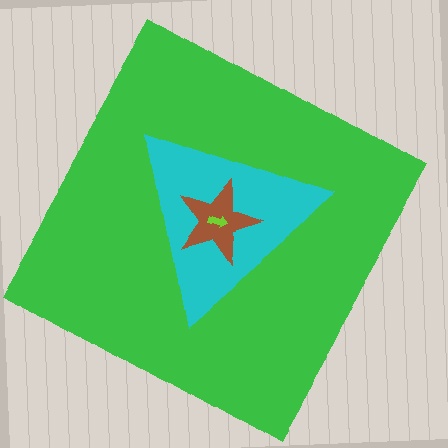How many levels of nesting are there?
4.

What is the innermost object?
The lime arrow.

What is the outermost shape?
The green square.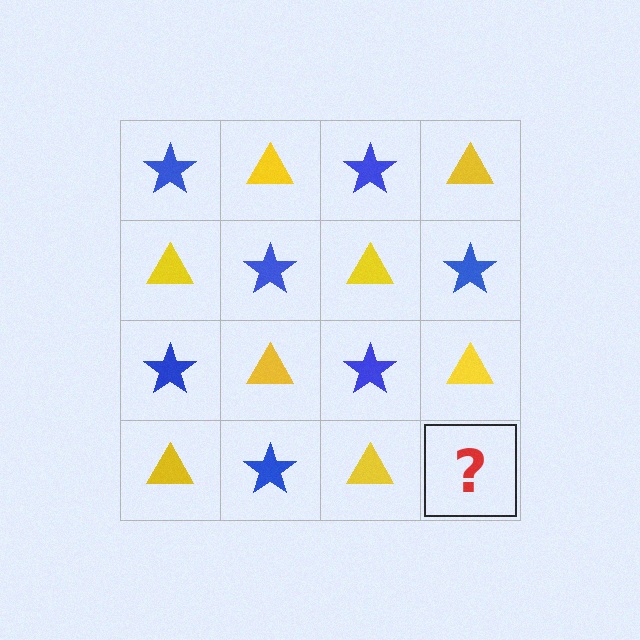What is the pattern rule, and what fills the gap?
The rule is that it alternates blue star and yellow triangle in a checkerboard pattern. The gap should be filled with a blue star.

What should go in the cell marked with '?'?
The missing cell should contain a blue star.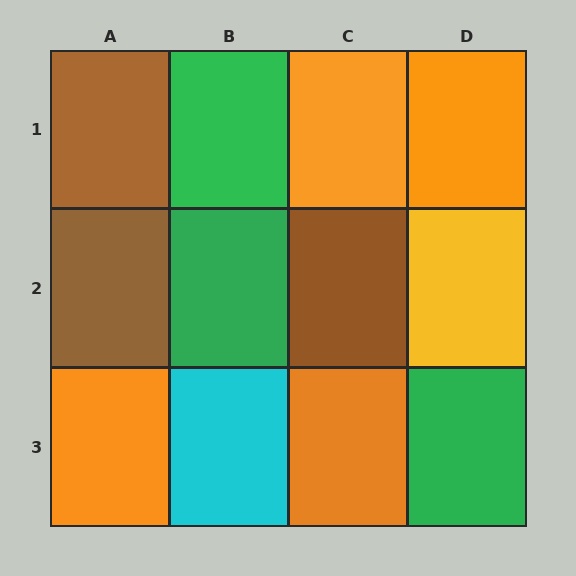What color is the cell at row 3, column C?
Orange.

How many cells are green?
3 cells are green.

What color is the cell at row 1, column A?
Brown.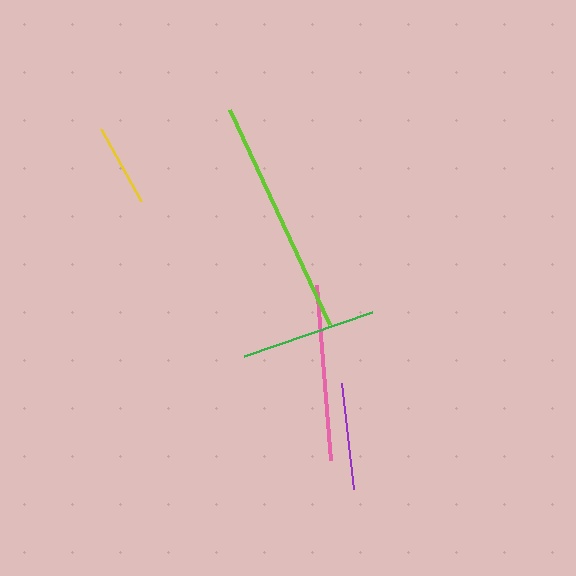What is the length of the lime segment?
The lime segment is approximately 237 pixels long.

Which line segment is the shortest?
The yellow line is the shortest at approximately 83 pixels.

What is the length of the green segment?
The green segment is approximately 136 pixels long.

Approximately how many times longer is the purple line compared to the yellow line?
The purple line is approximately 1.3 times the length of the yellow line.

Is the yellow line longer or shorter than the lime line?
The lime line is longer than the yellow line.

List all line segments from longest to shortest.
From longest to shortest: lime, pink, green, purple, yellow.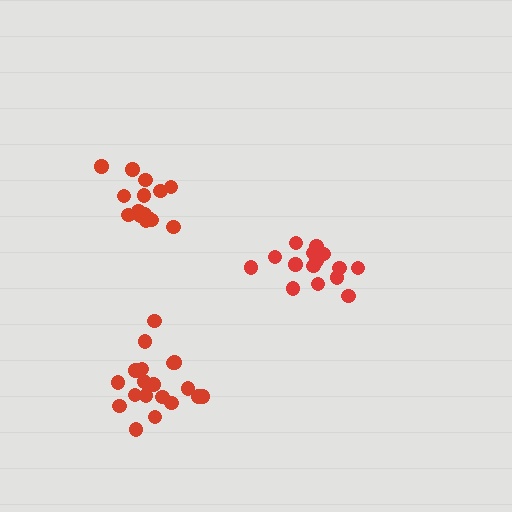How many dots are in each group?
Group 1: 15 dots, Group 2: 15 dots, Group 3: 19 dots (49 total).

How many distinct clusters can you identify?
There are 3 distinct clusters.